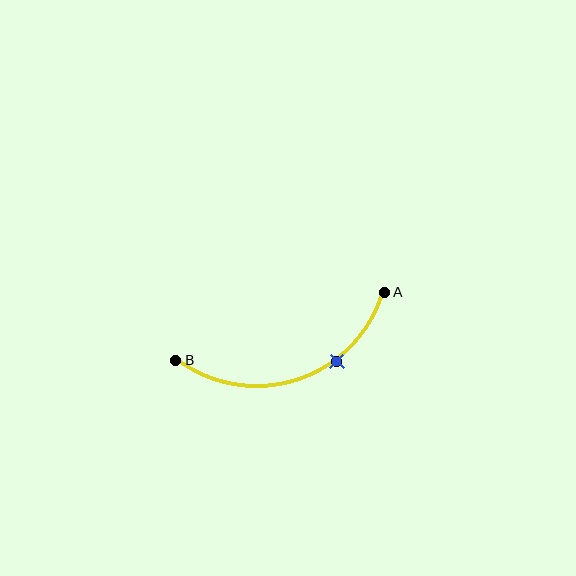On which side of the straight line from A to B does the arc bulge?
The arc bulges below the straight line connecting A and B.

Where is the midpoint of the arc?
The arc midpoint is the point on the curve farthest from the straight line joining A and B. It sits below that line.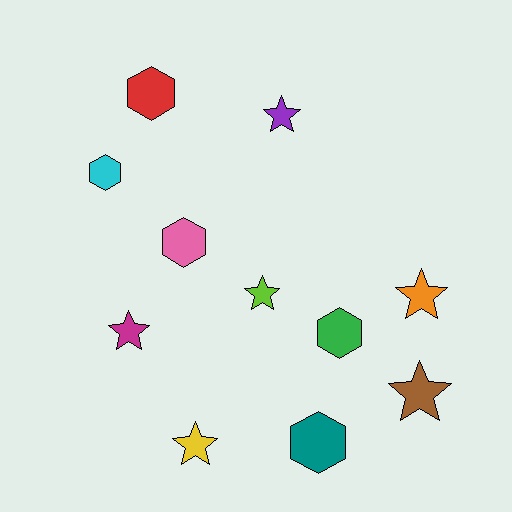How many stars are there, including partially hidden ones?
There are 6 stars.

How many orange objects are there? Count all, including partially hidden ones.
There is 1 orange object.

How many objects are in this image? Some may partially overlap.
There are 11 objects.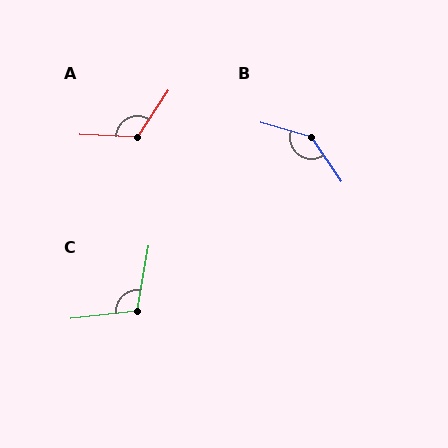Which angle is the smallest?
C, at approximately 106 degrees.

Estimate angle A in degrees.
Approximately 121 degrees.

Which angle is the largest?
B, at approximately 141 degrees.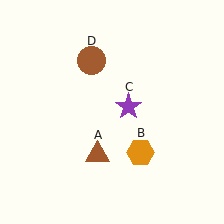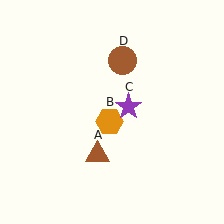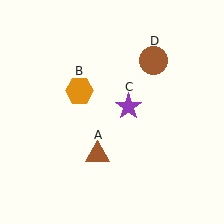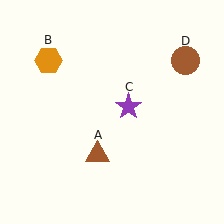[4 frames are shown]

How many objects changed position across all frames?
2 objects changed position: orange hexagon (object B), brown circle (object D).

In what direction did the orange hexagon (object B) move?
The orange hexagon (object B) moved up and to the left.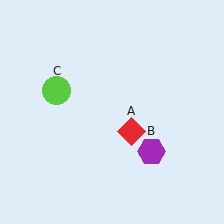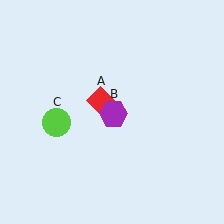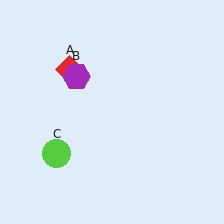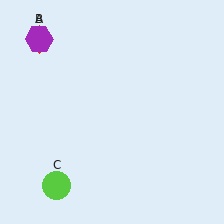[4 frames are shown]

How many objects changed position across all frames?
3 objects changed position: red diamond (object A), purple hexagon (object B), lime circle (object C).